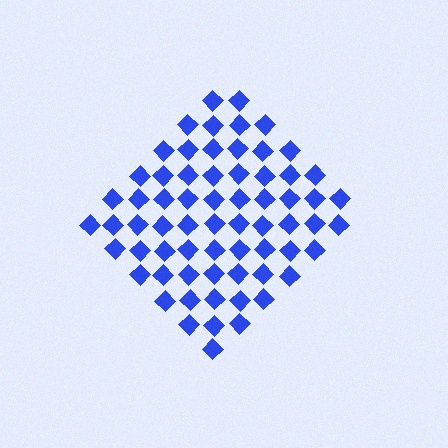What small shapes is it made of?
It is made of small diamonds.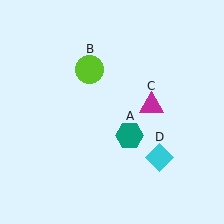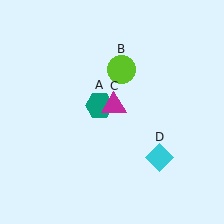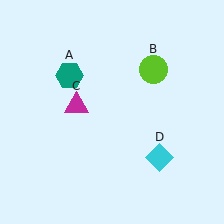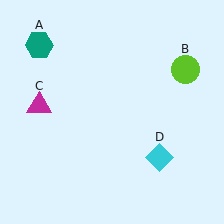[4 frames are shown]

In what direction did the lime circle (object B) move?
The lime circle (object B) moved right.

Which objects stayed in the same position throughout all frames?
Cyan diamond (object D) remained stationary.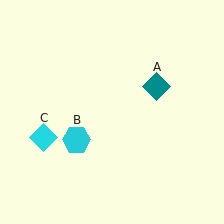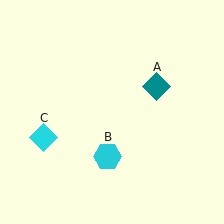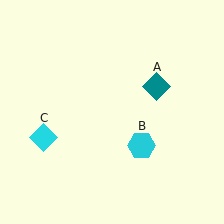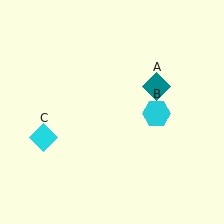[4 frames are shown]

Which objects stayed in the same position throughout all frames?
Teal diamond (object A) and cyan diamond (object C) remained stationary.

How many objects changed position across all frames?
1 object changed position: cyan hexagon (object B).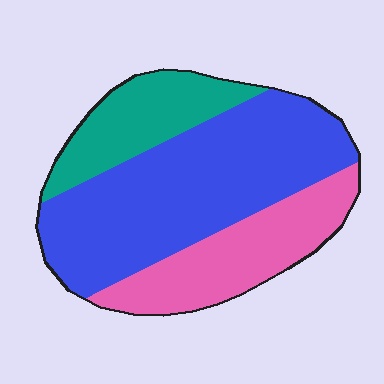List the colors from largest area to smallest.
From largest to smallest: blue, pink, teal.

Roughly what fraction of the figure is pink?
Pink takes up about one quarter (1/4) of the figure.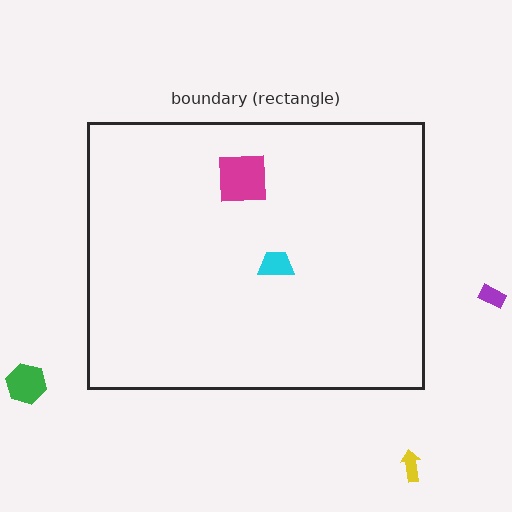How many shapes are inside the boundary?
2 inside, 3 outside.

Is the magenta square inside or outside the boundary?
Inside.